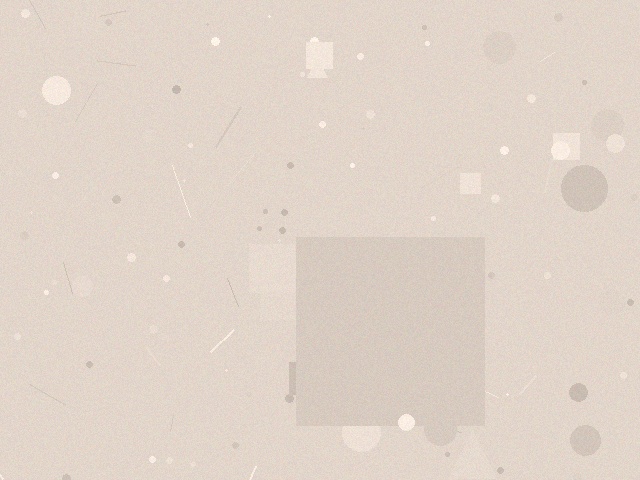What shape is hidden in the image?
A square is hidden in the image.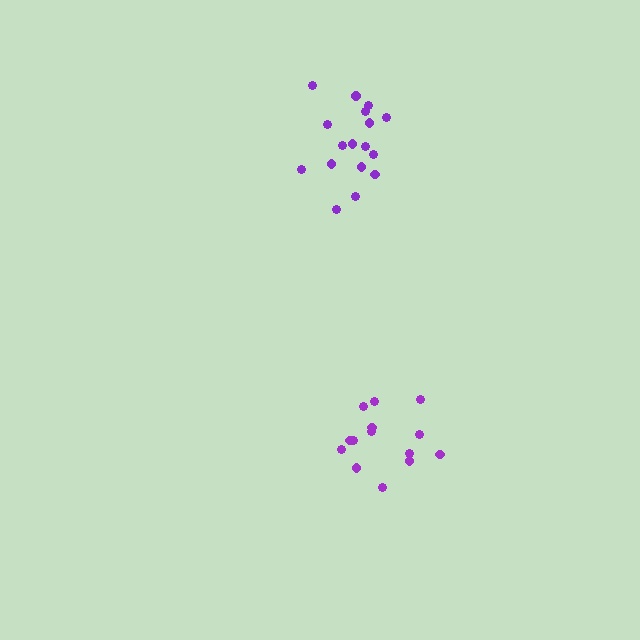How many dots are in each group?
Group 1: 17 dots, Group 2: 14 dots (31 total).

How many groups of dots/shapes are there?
There are 2 groups.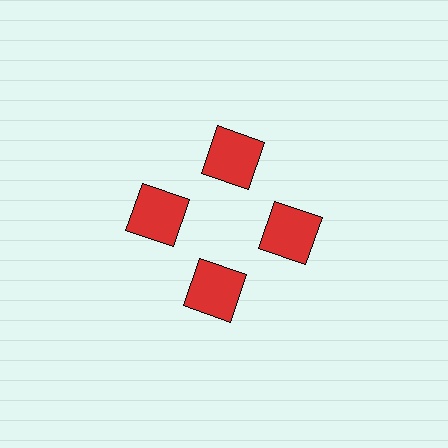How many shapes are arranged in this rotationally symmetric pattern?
There are 4 shapes, arranged in 4 groups of 1.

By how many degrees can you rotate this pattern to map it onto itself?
The pattern maps onto itself every 90 degrees of rotation.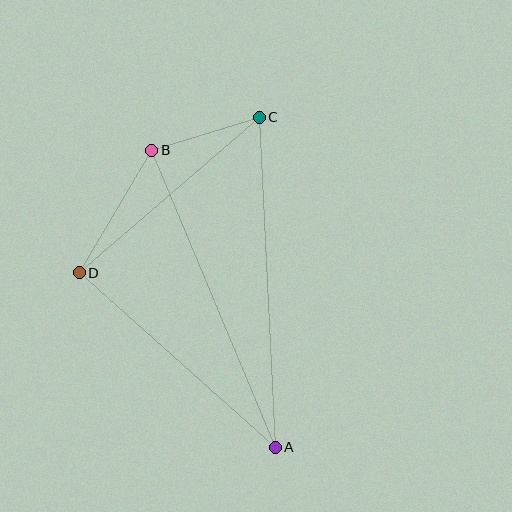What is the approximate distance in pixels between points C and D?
The distance between C and D is approximately 238 pixels.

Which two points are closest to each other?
Points B and C are closest to each other.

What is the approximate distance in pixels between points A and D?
The distance between A and D is approximately 262 pixels.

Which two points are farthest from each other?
Points A and C are farthest from each other.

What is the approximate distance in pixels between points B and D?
The distance between B and D is approximately 143 pixels.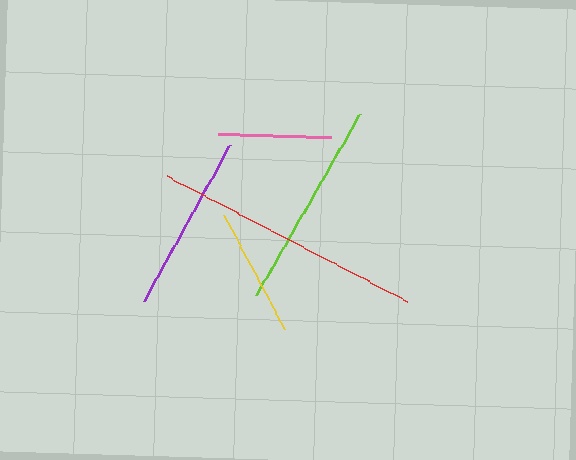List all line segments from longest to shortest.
From longest to shortest: red, lime, purple, yellow, pink.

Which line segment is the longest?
The red line is the longest at approximately 271 pixels.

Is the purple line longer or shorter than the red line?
The red line is longer than the purple line.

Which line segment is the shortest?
The pink line is the shortest at approximately 112 pixels.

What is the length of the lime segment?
The lime segment is approximately 208 pixels long.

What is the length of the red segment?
The red segment is approximately 271 pixels long.